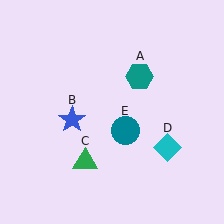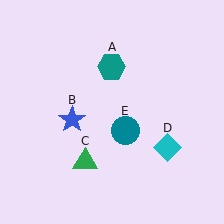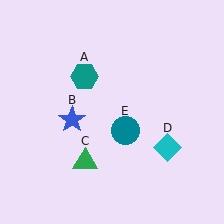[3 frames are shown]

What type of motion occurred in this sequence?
The teal hexagon (object A) rotated counterclockwise around the center of the scene.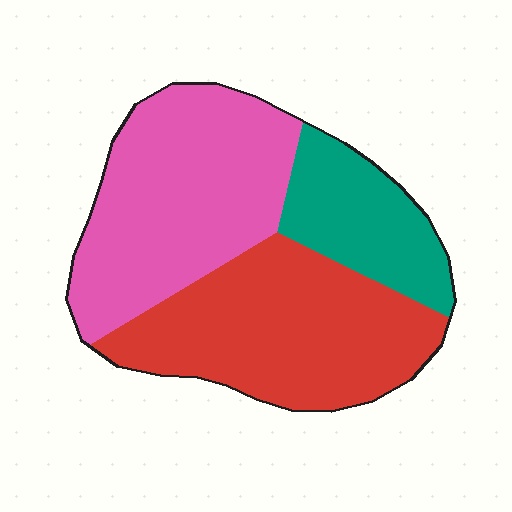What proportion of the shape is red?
Red takes up between a quarter and a half of the shape.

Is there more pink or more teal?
Pink.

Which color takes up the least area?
Teal, at roughly 20%.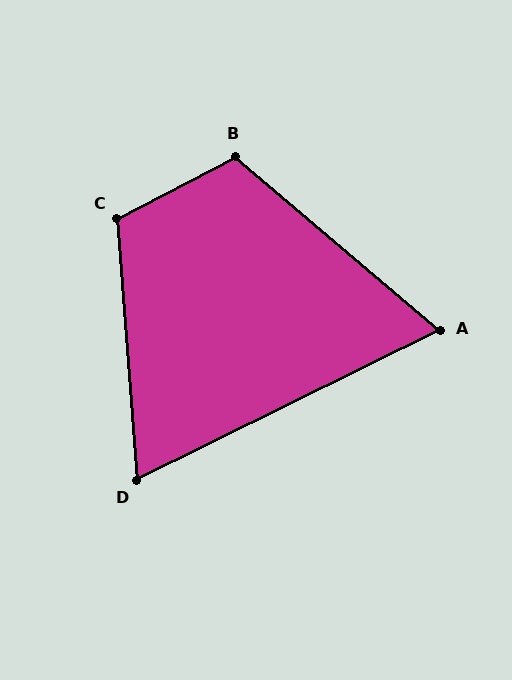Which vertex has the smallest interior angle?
A, at approximately 67 degrees.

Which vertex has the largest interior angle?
C, at approximately 113 degrees.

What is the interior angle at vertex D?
Approximately 68 degrees (acute).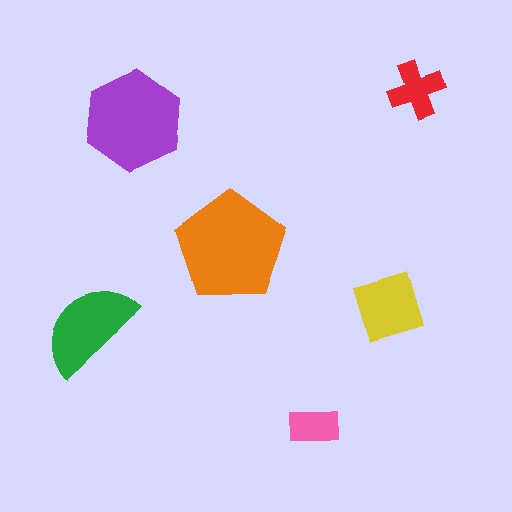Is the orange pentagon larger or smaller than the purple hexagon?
Larger.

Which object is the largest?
The orange pentagon.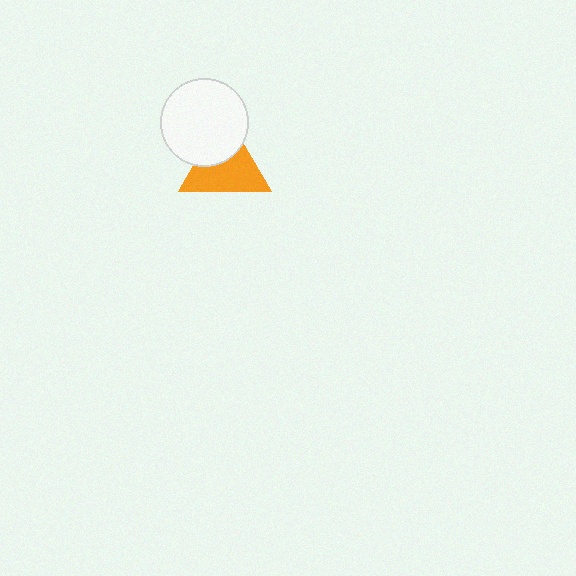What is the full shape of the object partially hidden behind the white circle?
The partially hidden object is an orange triangle.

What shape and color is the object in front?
The object in front is a white circle.